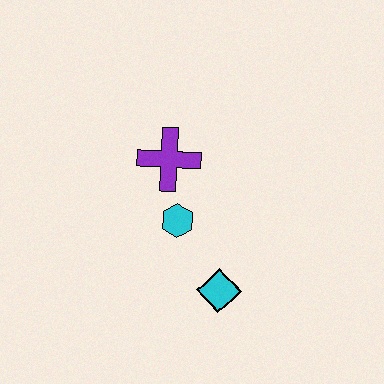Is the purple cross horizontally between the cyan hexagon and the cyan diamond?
No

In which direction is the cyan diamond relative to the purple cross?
The cyan diamond is below the purple cross.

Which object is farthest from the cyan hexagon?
The cyan diamond is farthest from the cyan hexagon.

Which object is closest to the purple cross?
The cyan hexagon is closest to the purple cross.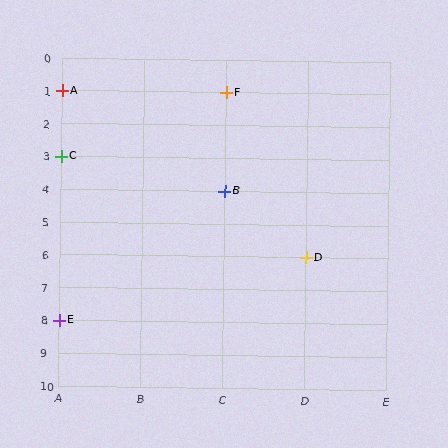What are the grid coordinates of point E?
Point E is at grid coordinates (A, 8).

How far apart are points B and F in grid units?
Points B and F are 3 rows apart.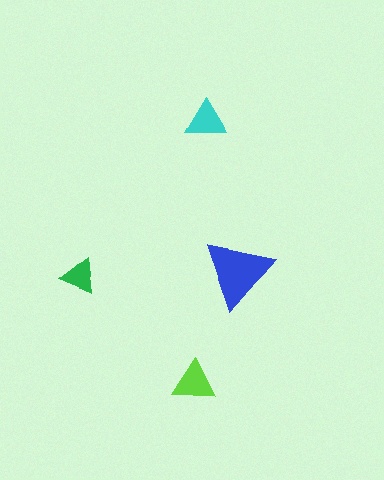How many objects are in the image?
There are 4 objects in the image.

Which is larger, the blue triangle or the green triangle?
The blue one.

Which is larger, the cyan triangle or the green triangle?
The cyan one.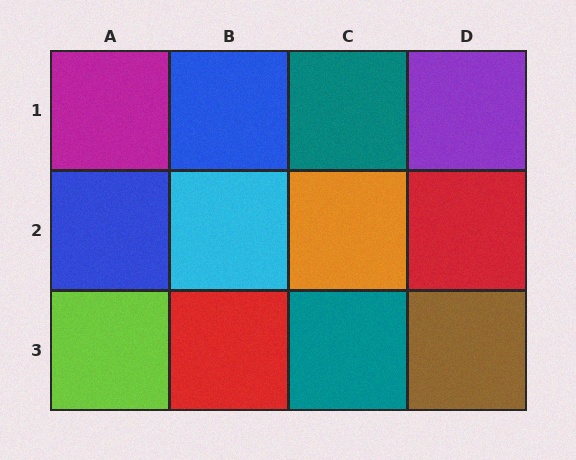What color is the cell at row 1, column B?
Blue.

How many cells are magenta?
1 cell is magenta.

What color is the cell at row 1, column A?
Magenta.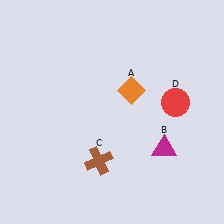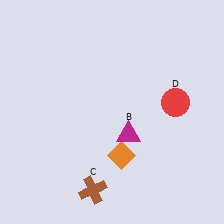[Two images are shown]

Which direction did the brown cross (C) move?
The brown cross (C) moved down.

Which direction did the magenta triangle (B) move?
The magenta triangle (B) moved left.